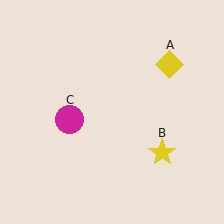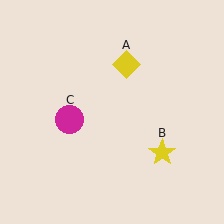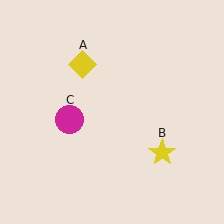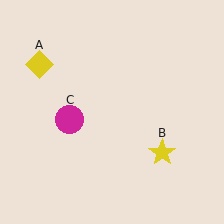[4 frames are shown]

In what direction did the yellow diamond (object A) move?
The yellow diamond (object A) moved left.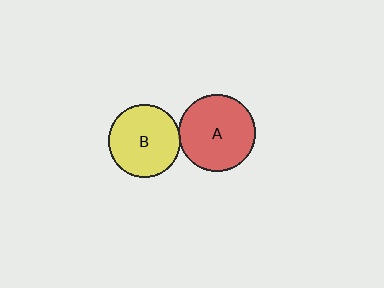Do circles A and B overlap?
Yes.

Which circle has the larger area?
Circle A (red).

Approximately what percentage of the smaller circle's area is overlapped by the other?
Approximately 5%.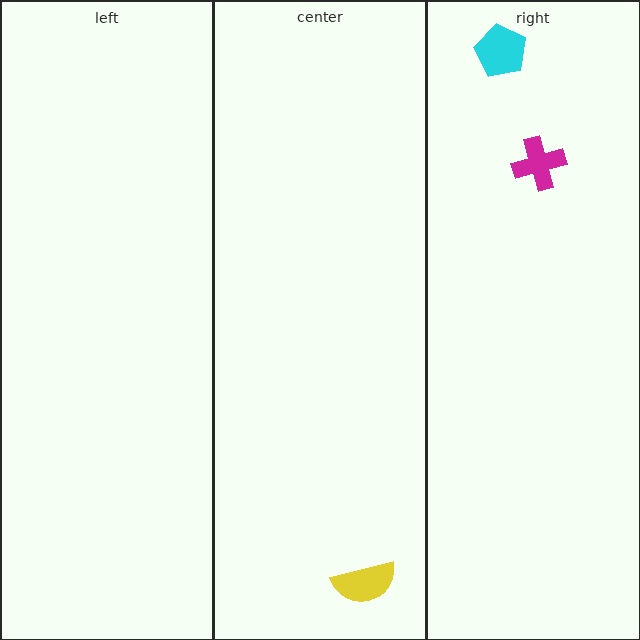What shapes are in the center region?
The yellow semicircle.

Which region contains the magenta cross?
The right region.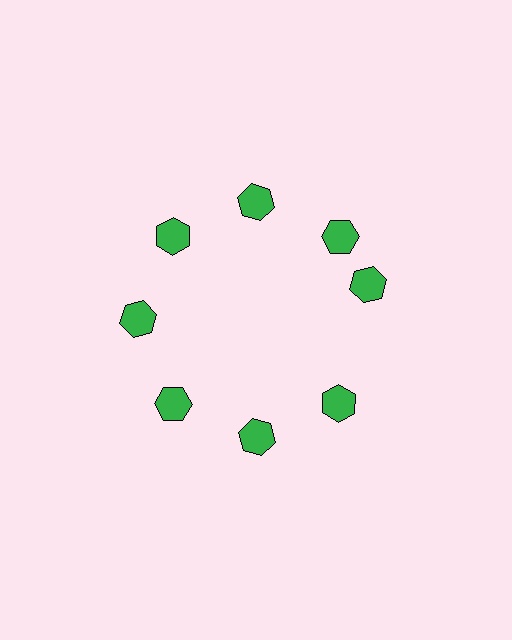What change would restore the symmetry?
The symmetry would be restored by rotating it back into even spacing with its neighbors so that all 8 hexagons sit at equal angles and equal distance from the center.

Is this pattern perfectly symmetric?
No. The 8 green hexagons are arranged in a ring, but one element near the 3 o'clock position is rotated out of alignment along the ring, breaking the 8-fold rotational symmetry.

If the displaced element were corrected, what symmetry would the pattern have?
It would have 8-fold rotational symmetry — the pattern would map onto itself every 45 degrees.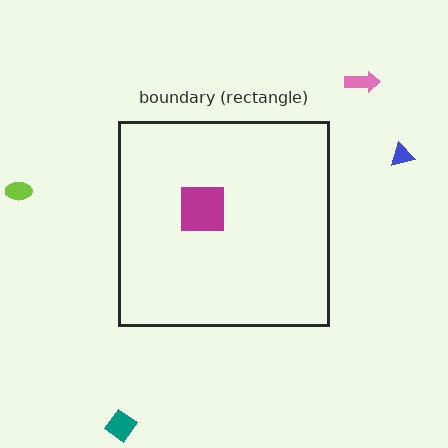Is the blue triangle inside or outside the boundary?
Outside.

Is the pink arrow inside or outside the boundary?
Outside.